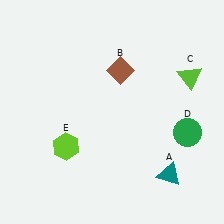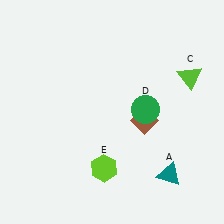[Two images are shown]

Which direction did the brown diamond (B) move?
The brown diamond (B) moved down.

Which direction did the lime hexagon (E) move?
The lime hexagon (E) moved right.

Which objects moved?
The objects that moved are: the brown diamond (B), the green circle (D), the lime hexagon (E).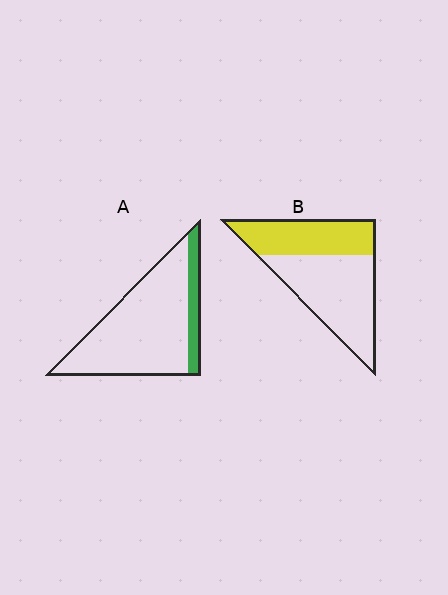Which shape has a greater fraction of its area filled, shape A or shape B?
Shape B.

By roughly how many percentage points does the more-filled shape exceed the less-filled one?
By roughly 25 percentage points (B over A).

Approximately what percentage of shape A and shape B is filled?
A is approximately 15% and B is approximately 40%.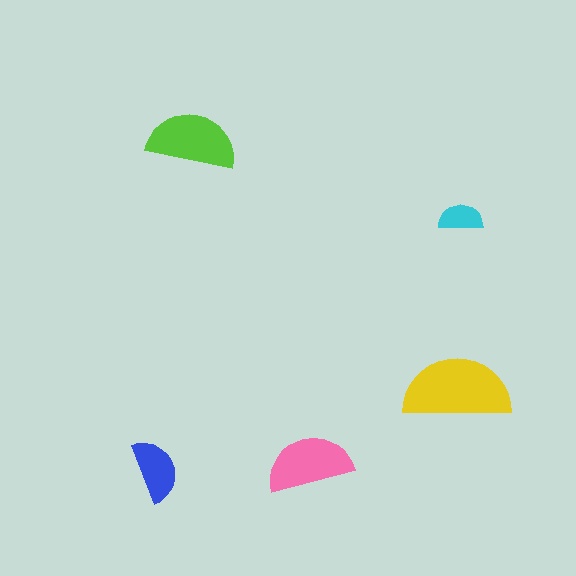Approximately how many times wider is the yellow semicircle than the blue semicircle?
About 1.5 times wider.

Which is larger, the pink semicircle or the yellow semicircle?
The yellow one.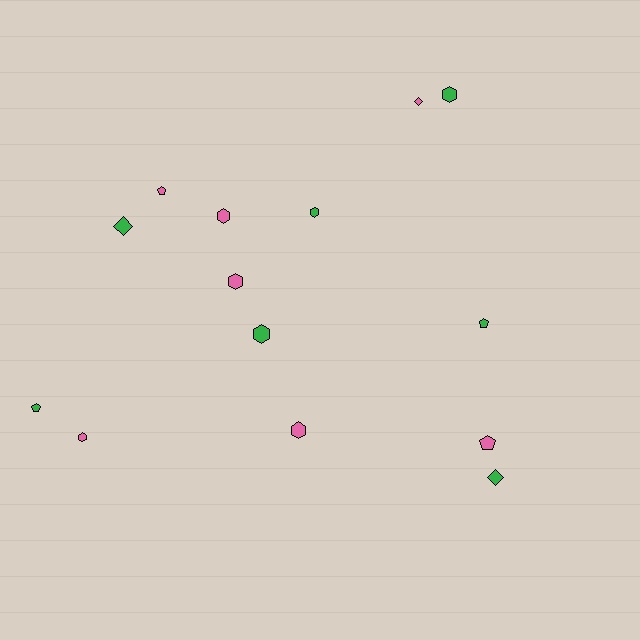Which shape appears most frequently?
Hexagon, with 7 objects.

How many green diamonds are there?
There are 2 green diamonds.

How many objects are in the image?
There are 14 objects.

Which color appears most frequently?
Green, with 7 objects.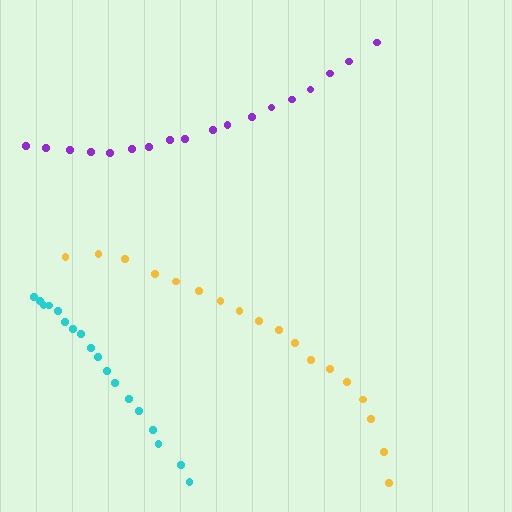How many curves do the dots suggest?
There are 3 distinct paths.